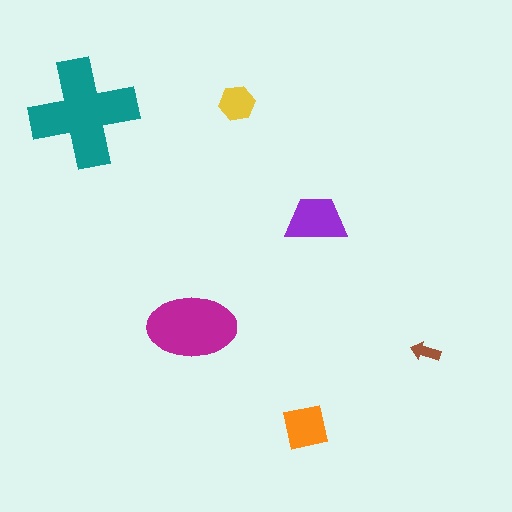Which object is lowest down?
The orange square is bottommost.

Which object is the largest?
The teal cross.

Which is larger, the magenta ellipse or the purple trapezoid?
The magenta ellipse.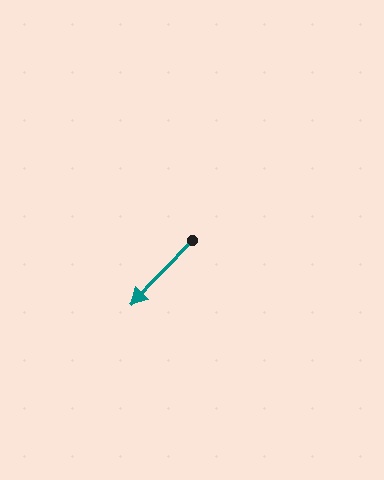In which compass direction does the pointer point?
Southwest.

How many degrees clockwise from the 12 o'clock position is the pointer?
Approximately 223 degrees.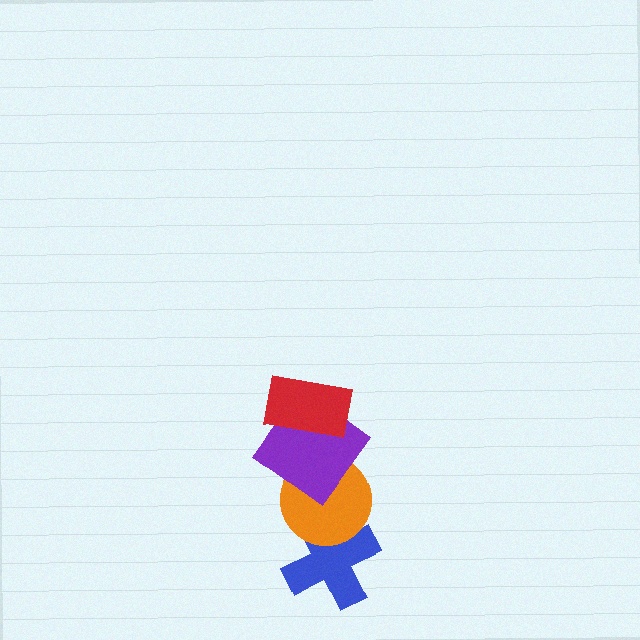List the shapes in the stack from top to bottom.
From top to bottom: the red rectangle, the purple diamond, the orange circle, the blue cross.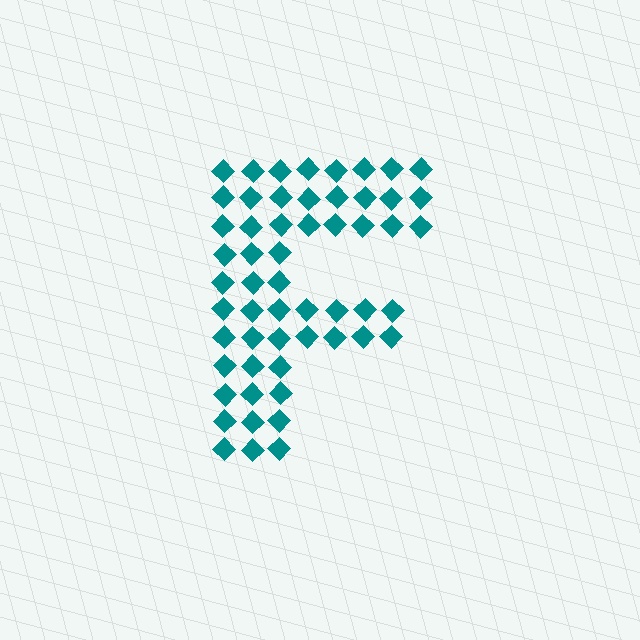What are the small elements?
The small elements are diamonds.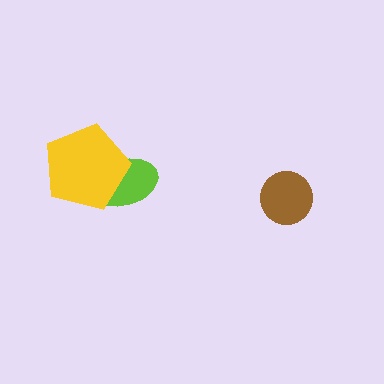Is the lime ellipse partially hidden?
Yes, it is partially covered by another shape.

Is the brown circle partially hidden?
No, no other shape covers it.